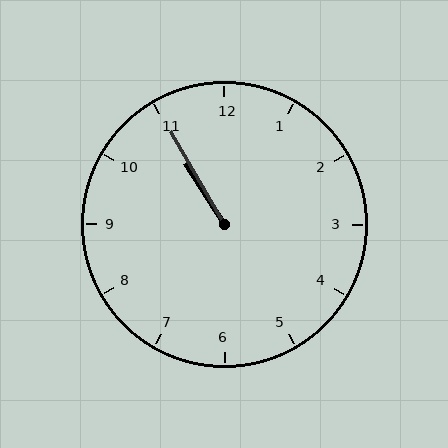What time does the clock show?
10:55.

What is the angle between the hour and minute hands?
Approximately 2 degrees.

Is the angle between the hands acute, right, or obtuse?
It is acute.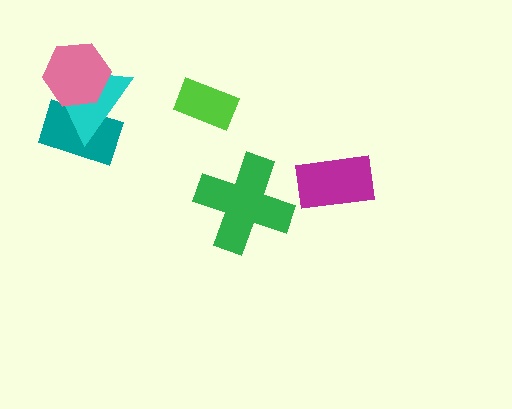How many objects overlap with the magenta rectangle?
0 objects overlap with the magenta rectangle.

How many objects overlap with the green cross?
0 objects overlap with the green cross.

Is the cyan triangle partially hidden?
Yes, it is partially covered by another shape.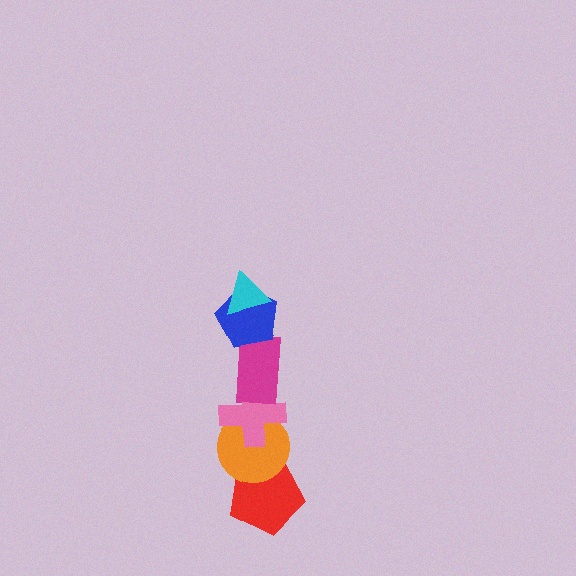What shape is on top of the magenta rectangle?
The blue pentagon is on top of the magenta rectangle.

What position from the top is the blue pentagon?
The blue pentagon is 2nd from the top.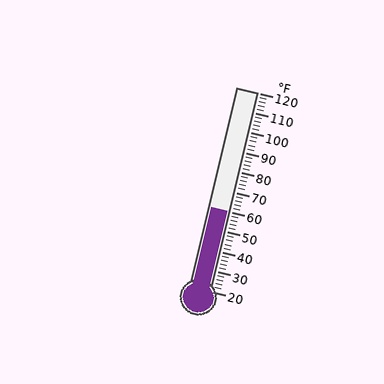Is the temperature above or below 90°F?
The temperature is below 90°F.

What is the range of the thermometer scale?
The thermometer scale ranges from 20°F to 120°F.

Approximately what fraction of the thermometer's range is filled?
The thermometer is filled to approximately 40% of its range.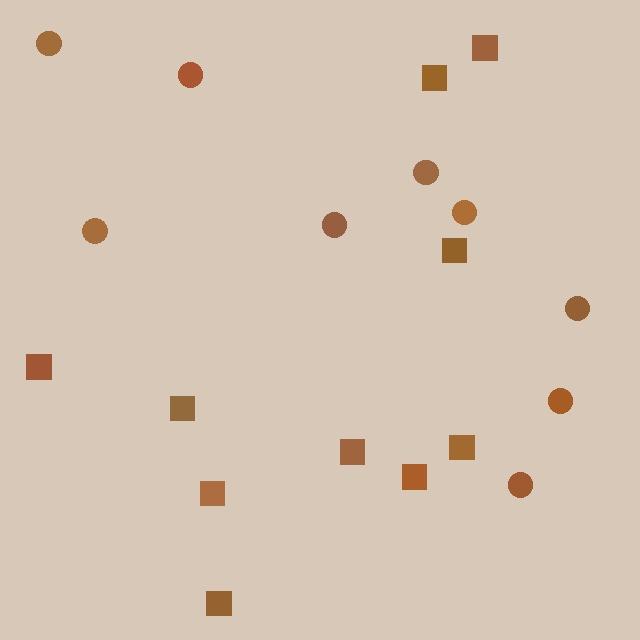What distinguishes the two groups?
There are 2 groups: one group of circles (9) and one group of squares (10).